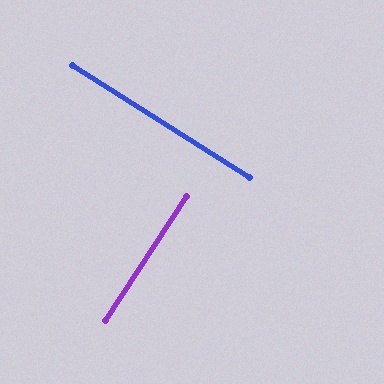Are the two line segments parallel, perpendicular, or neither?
Perpendicular — they meet at approximately 89°.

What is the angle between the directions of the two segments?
Approximately 89 degrees.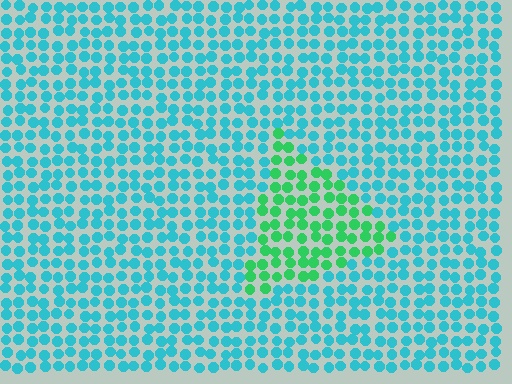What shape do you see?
I see a triangle.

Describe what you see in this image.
The image is filled with small cyan elements in a uniform arrangement. A triangle-shaped region is visible where the elements are tinted to a slightly different hue, forming a subtle color boundary.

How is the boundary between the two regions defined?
The boundary is defined purely by a slight shift in hue (about 47 degrees). Spacing, size, and orientation are identical on both sides.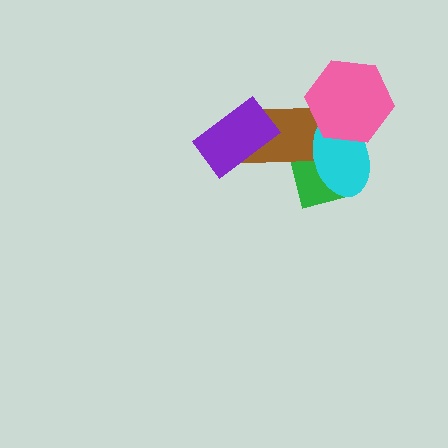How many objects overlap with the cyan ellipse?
3 objects overlap with the cyan ellipse.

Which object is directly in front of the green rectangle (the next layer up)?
The brown rectangle is directly in front of the green rectangle.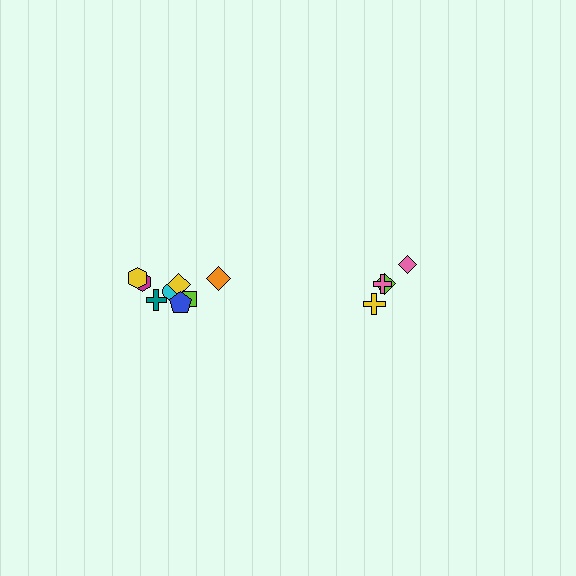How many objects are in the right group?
There are 4 objects.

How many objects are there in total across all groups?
There are 12 objects.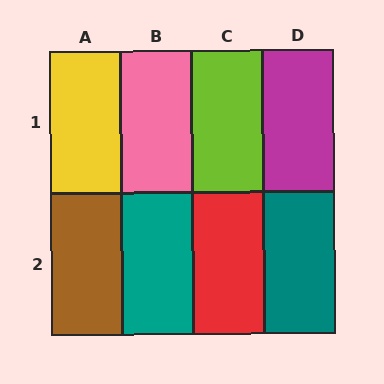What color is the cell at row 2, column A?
Brown.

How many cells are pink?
1 cell is pink.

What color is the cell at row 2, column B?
Teal.